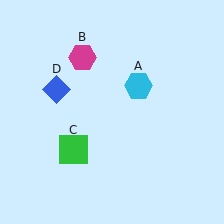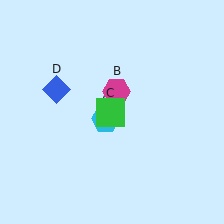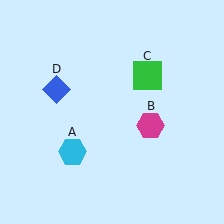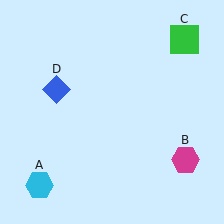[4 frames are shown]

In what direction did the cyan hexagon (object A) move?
The cyan hexagon (object A) moved down and to the left.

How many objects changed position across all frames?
3 objects changed position: cyan hexagon (object A), magenta hexagon (object B), green square (object C).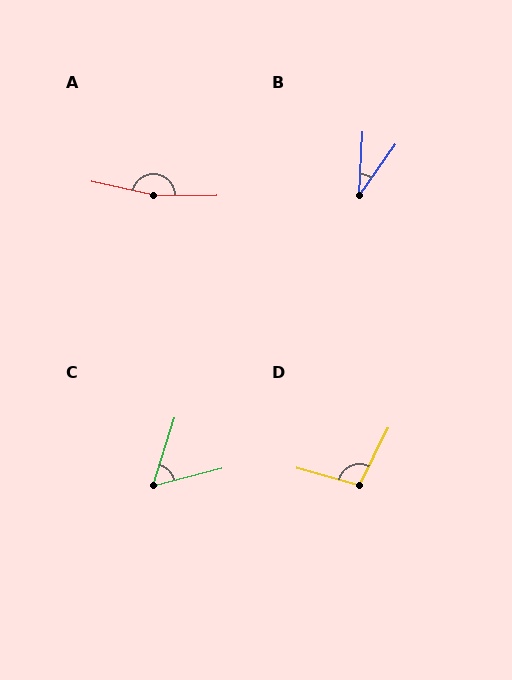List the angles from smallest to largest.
B (32°), C (58°), D (101°), A (167°).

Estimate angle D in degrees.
Approximately 101 degrees.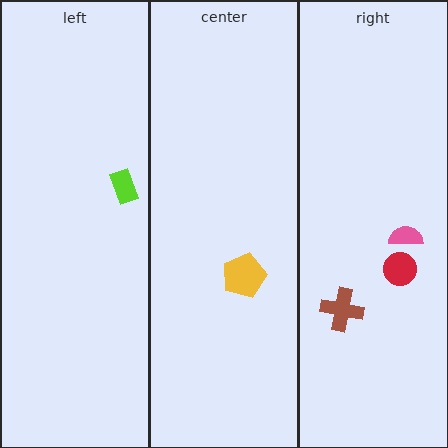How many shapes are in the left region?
1.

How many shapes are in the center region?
1.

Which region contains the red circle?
The right region.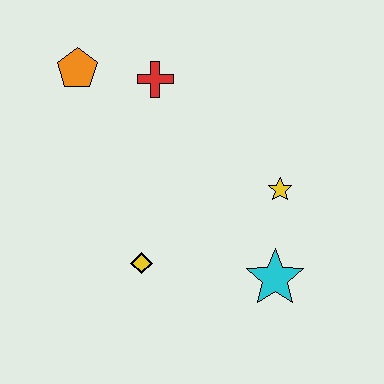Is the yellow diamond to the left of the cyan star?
Yes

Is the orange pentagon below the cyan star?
No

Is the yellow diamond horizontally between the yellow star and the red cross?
No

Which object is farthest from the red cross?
The cyan star is farthest from the red cross.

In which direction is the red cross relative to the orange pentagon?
The red cross is to the right of the orange pentagon.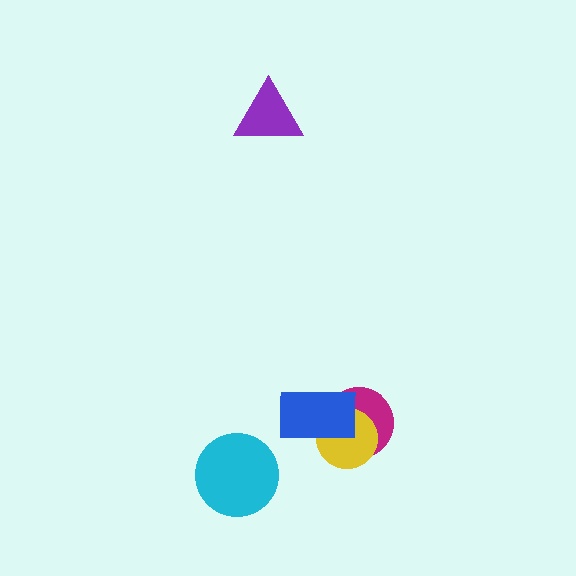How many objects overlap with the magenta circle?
2 objects overlap with the magenta circle.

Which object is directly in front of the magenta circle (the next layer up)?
The yellow circle is directly in front of the magenta circle.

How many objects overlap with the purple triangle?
0 objects overlap with the purple triangle.